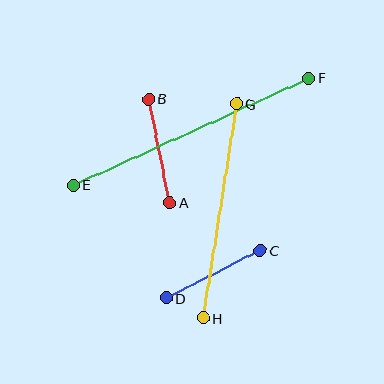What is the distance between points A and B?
The distance is approximately 106 pixels.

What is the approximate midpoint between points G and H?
The midpoint is at approximately (220, 211) pixels.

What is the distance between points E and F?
The distance is approximately 259 pixels.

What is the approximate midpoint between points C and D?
The midpoint is at approximately (213, 274) pixels.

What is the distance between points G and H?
The distance is approximately 217 pixels.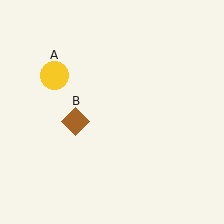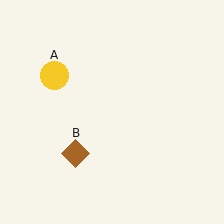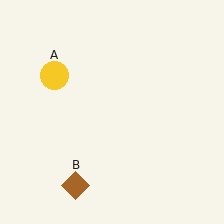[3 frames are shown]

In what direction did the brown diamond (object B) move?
The brown diamond (object B) moved down.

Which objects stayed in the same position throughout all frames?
Yellow circle (object A) remained stationary.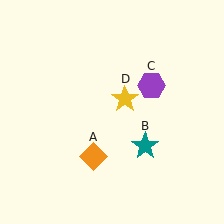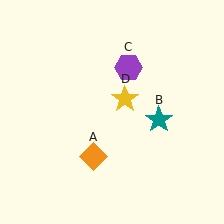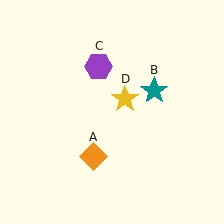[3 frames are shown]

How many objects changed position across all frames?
2 objects changed position: teal star (object B), purple hexagon (object C).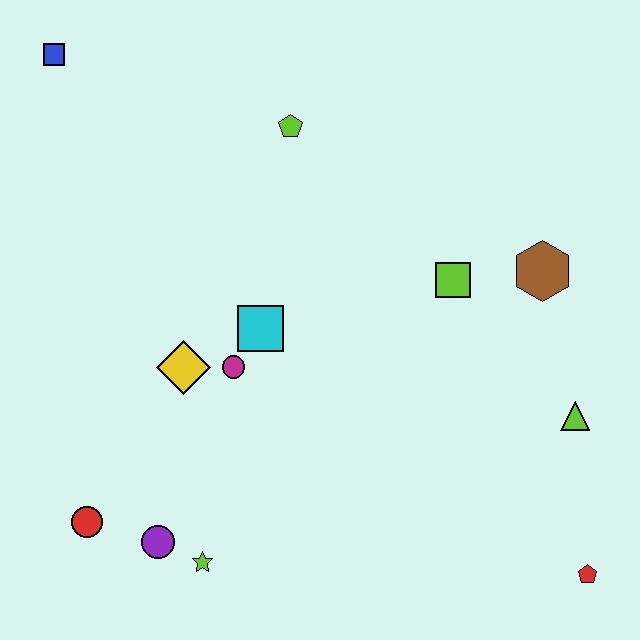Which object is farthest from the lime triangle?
The blue square is farthest from the lime triangle.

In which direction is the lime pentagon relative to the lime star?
The lime pentagon is above the lime star.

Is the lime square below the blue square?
Yes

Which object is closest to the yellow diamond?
The magenta circle is closest to the yellow diamond.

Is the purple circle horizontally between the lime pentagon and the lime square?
No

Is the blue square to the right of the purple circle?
No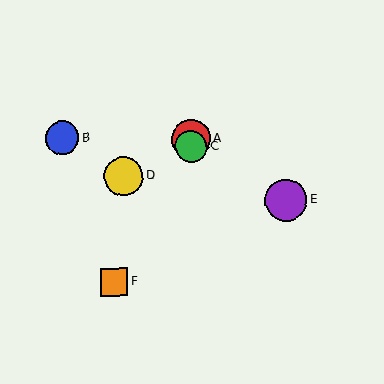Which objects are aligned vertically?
Objects A, C are aligned vertically.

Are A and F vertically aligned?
No, A is at x≈191 and F is at x≈114.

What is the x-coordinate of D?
Object D is at x≈124.